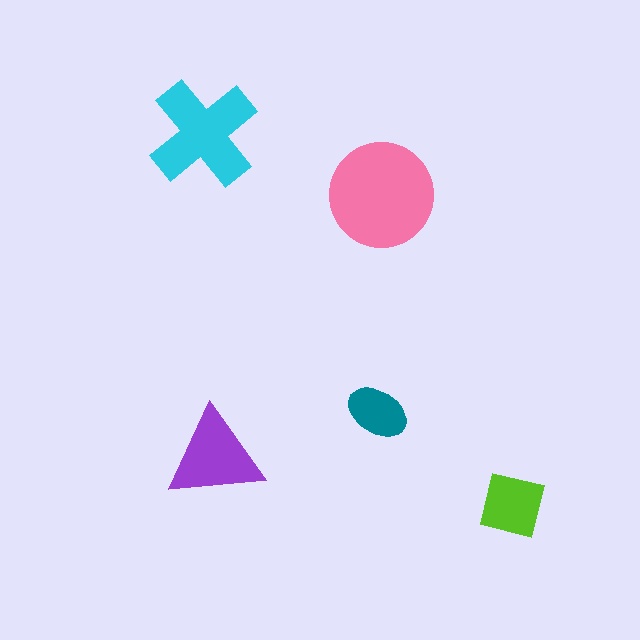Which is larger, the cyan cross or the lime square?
The cyan cross.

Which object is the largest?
The pink circle.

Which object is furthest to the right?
The lime square is rightmost.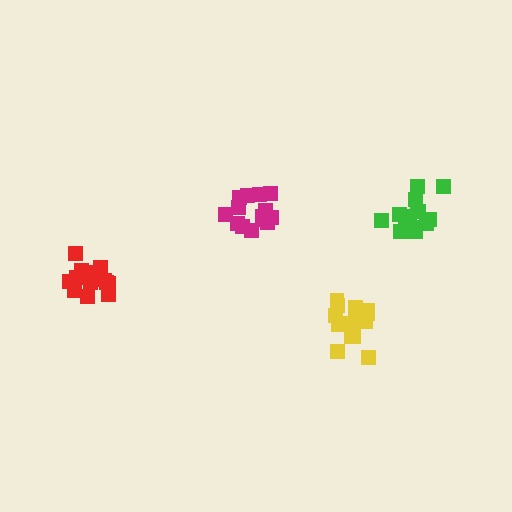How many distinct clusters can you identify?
There are 4 distinct clusters.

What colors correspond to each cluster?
The clusters are colored: magenta, red, yellow, green.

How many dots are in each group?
Group 1: 14 dots, Group 2: 18 dots, Group 3: 16 dots, Group 4: 15 dots (63 total).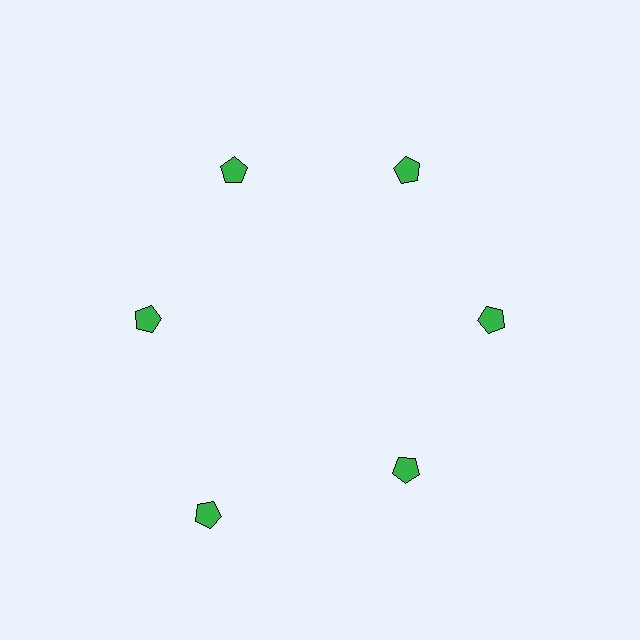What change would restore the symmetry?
The symmetry would be restored by moving it inward, back onto the ring so that all 6 pentagons sit at equal angles and equal distance from the center.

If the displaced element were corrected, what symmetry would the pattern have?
It would have 6-fold rotational symmetry — the pattern would map onto itself every 60 degrees.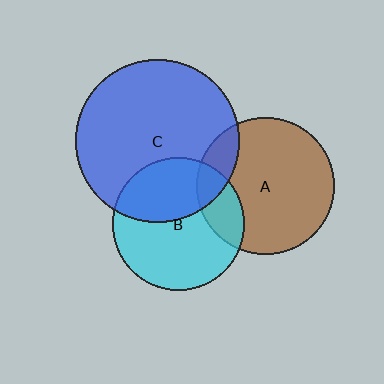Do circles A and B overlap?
Yes.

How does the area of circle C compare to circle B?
Approximately 1.5 times.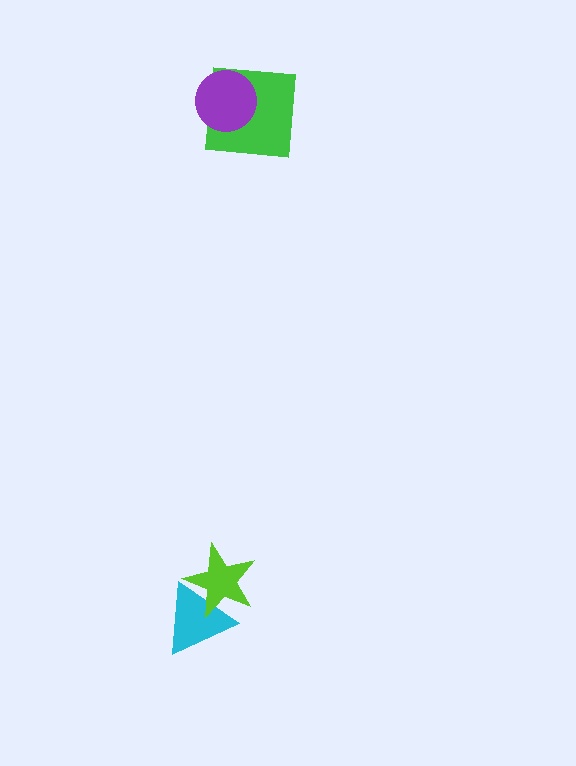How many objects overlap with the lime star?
1 object overlaps with the lime star.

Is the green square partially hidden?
Yes, it is partially covered by another shape.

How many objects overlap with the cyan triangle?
1 object overlaps with the cyan triangle.